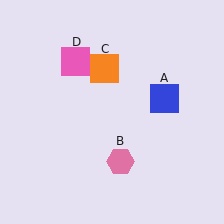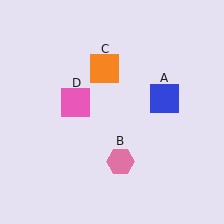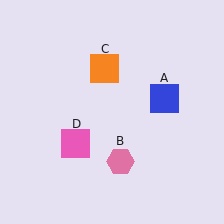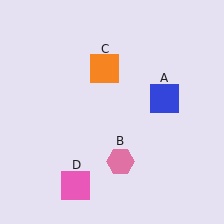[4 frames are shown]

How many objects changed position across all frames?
1 object changed position: pink square (object D).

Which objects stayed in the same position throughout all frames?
Blue square (object A) and pink hexagon (object B) and orange square (object C) remained stationary.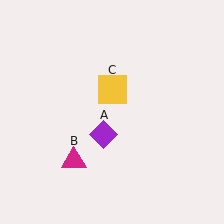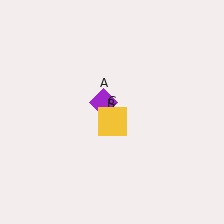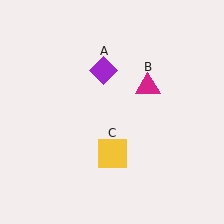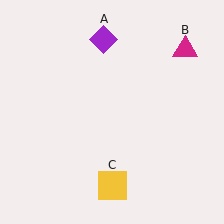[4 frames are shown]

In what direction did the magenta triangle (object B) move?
The magenta triangle (object B) moved up and to the right.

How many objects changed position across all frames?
3 objects changed position: purple diamond (object A), magenta triangle (object B), yellow square (object C).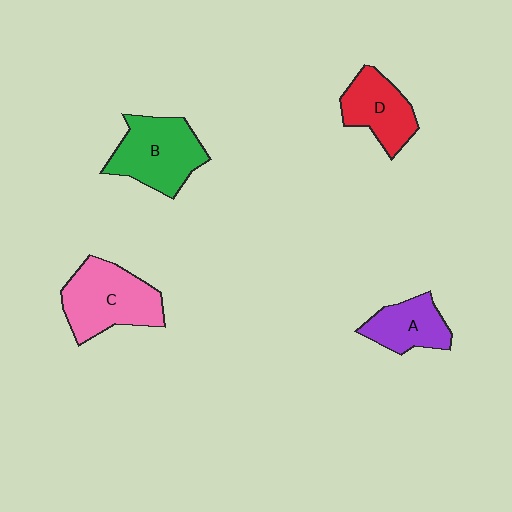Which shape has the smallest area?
Shape A (purple).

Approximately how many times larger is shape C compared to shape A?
Approximately 1.6 times.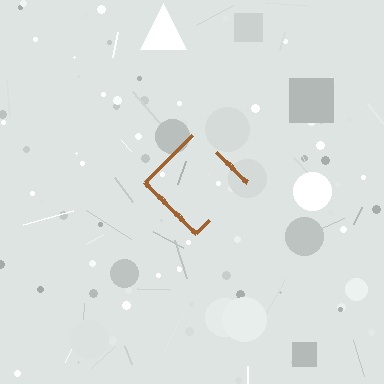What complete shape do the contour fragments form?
The contour fragments form a diamond.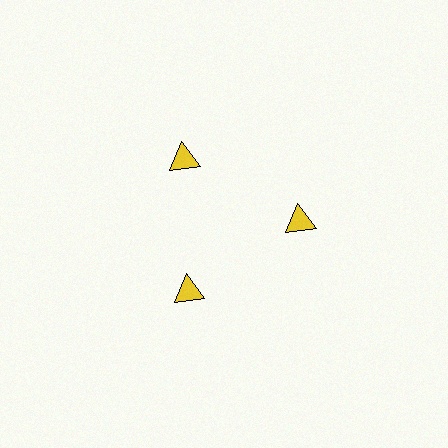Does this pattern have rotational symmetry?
Yes, this pattern has 3-fold rotational symmetry. It looks the same after rotating 120 degrees around the center.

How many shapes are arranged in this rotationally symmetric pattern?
There are 3 shapes, arranged in 3 groups of 1.